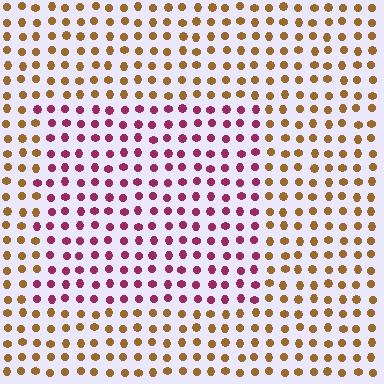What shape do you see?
I see a rectangle.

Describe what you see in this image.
The image is filled with small brown elements in a uniform arrangement. A rectangle-shaped region is visible where the elements are tinted to a slightly different hue, forming a subtle color boundary.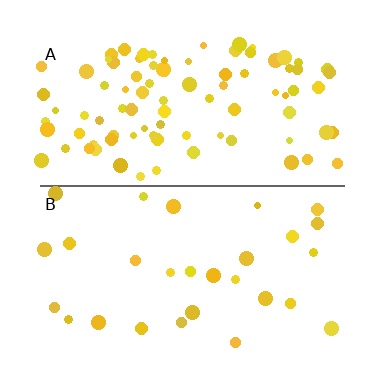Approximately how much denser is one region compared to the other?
Approximately 3.3× — region A over region B.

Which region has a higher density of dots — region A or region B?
A (the top).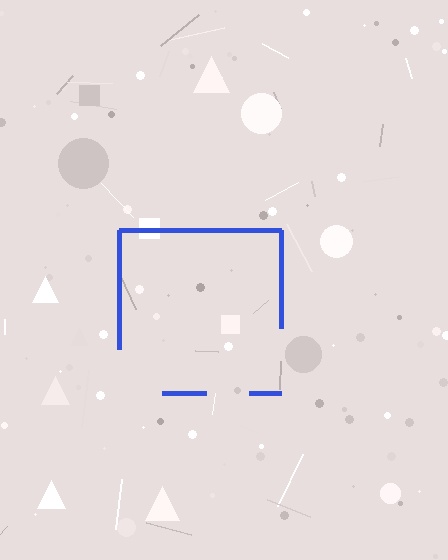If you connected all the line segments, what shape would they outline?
They would outline a square.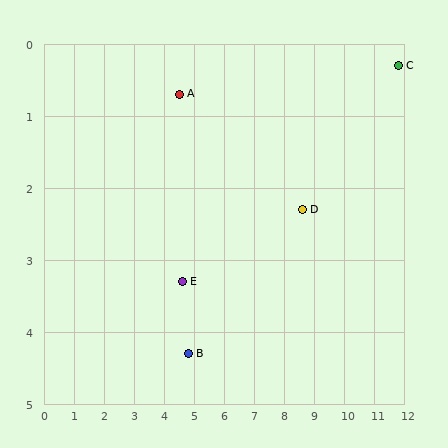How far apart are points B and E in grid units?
Points B and E are about 1.0 grid units apart.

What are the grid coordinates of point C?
Point C is at approximately (11.8, 0.3).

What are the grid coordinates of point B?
Point B is at approximately (4.8, 4.3).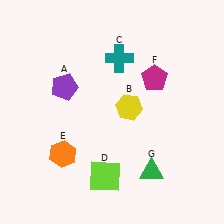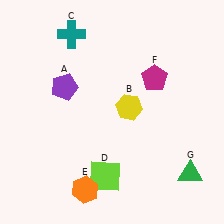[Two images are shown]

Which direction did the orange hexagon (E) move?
The orange hexagon (E) moved down.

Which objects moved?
The objects that moved are: the teal cross (C), the orange hexagon (E), the green triangle (G).